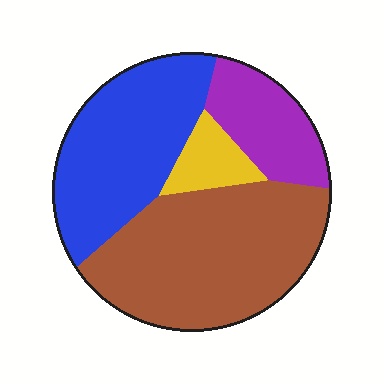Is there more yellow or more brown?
Brown.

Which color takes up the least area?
Yellow, at roughly 5%.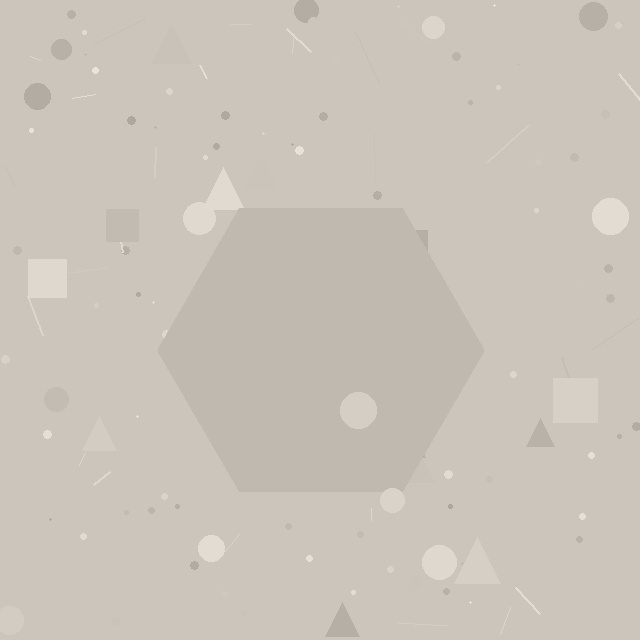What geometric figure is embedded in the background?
A hexagon is embedded in the background.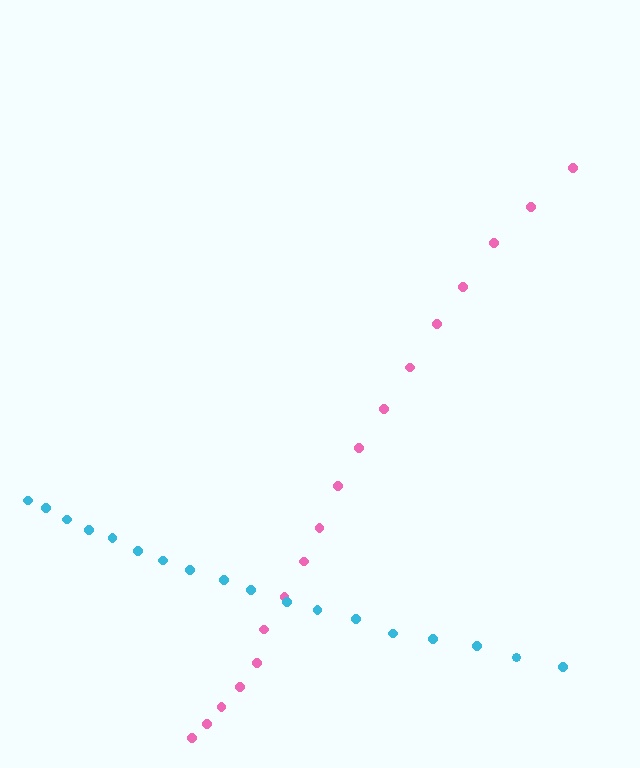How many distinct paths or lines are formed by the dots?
There are 2 distinct paths.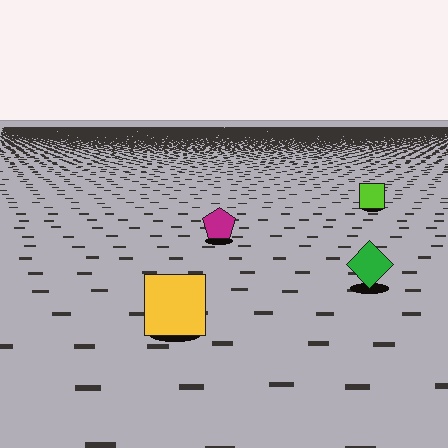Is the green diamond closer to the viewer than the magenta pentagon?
Yes. The green diamond is closer — you can tell from the texture gradient: the ground texture is coarser near it.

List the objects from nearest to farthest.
From nearest to farthest: the yellow square, the green diamond, the magenta pentagon, the lime square.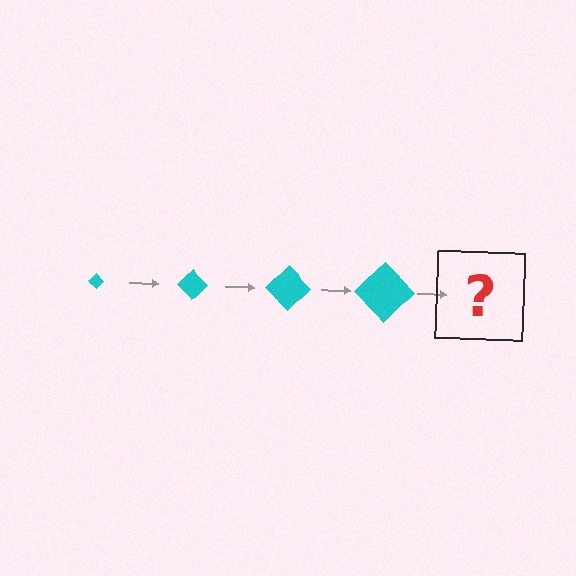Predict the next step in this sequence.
The next step is a cyan diamond, larger than the previous one.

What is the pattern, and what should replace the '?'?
The pattern is that the diamond gets progressively larger each step. The '?' should be a cyan diamond, larger than the previous one.